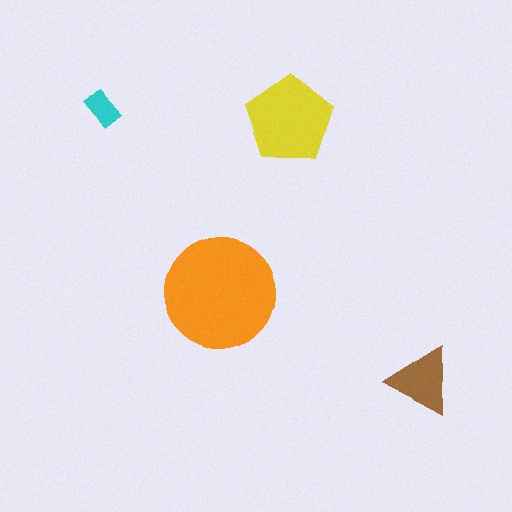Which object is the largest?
The orange circle.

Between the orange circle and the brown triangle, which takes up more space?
The orange circle.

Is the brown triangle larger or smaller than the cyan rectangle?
Larger.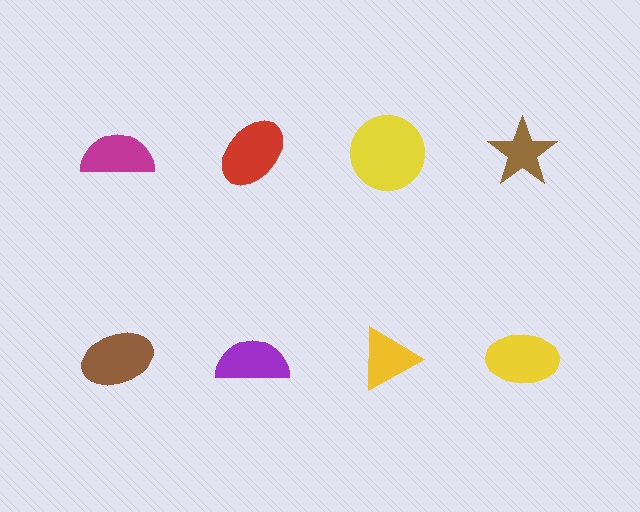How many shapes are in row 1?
4 shapes.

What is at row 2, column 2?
A purple semicircle.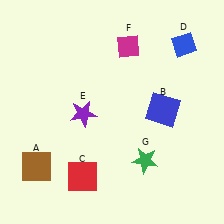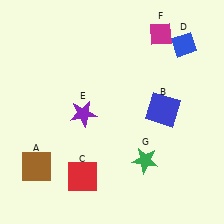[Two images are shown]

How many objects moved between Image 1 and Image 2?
1 object moved between the two images.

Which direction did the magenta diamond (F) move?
The magenta diamond (F) moved right.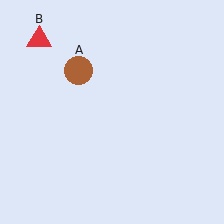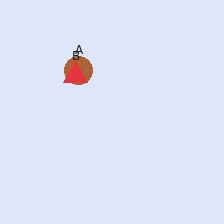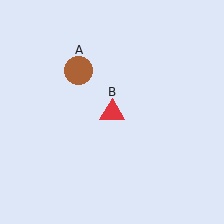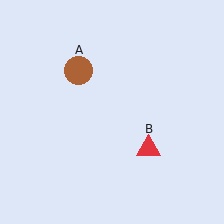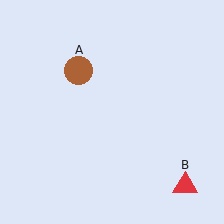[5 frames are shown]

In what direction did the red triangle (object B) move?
The red triangle (object B) moved down and to the right.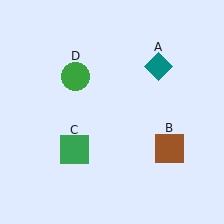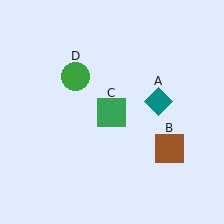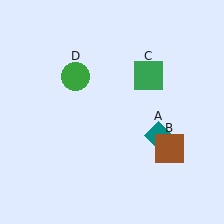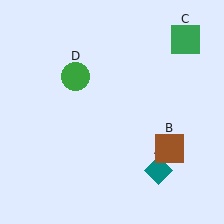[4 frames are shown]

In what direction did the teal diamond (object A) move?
The teal diamond (object A) moved down.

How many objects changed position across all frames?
2 objects changed position: teal diamond (object A), green square (object C).